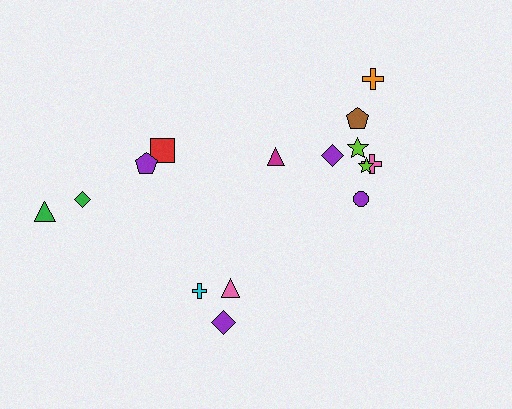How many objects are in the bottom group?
There are 3 objects.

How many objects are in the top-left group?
There are 4 objects.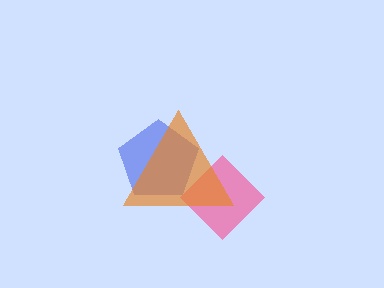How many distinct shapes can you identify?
There are 3 distinct shapes: a pink diamond, a blue pentagon, an orange triangle.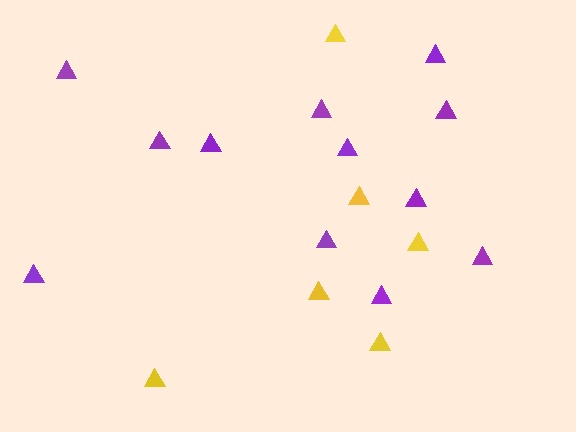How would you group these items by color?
There are 2 groups: one group of purple triangles (12) and one group of yellow triangles (6).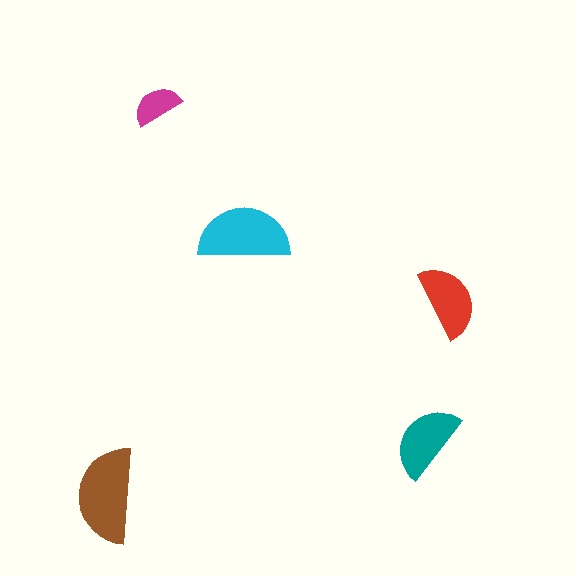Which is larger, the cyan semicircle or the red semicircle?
The cyan one.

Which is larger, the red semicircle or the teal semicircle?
The teal one.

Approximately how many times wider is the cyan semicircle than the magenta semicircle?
About 2 times wider.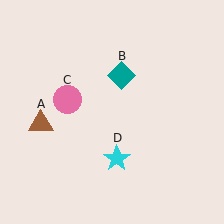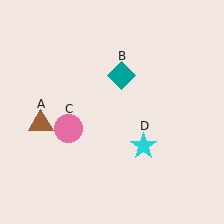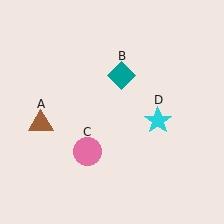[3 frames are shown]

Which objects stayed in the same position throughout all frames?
Brown triangle (object A) and teal diamond (object B) remained stationary.